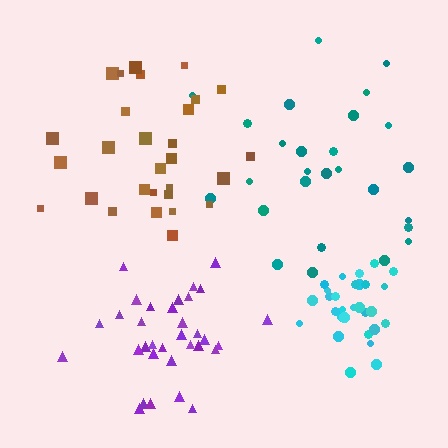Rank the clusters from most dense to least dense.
cyan, purple, brown, teal.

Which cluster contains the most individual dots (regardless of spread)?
Purple (33).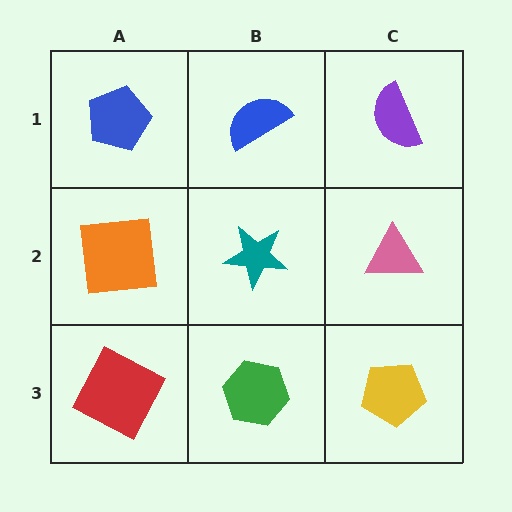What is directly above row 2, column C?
A purple semicircle.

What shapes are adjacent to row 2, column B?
A blue semicircle (row 1, column B), a green hexagon (row 3, column B), an orange square (row 2, column A), a pink triangle (row 2, column C).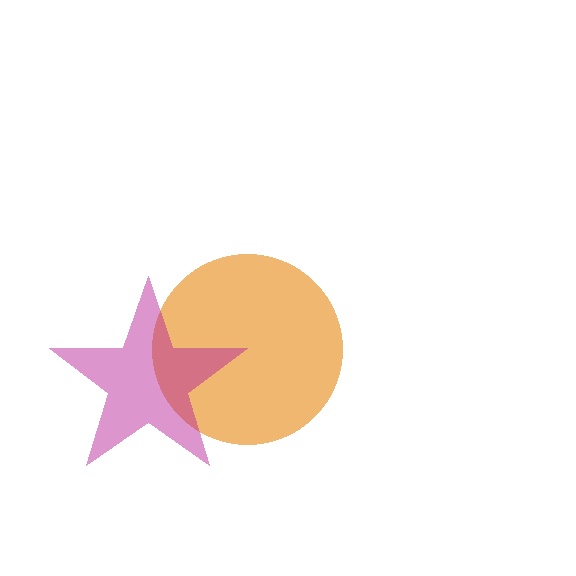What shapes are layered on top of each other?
The layered shapes are: an orange circle, a magenta star.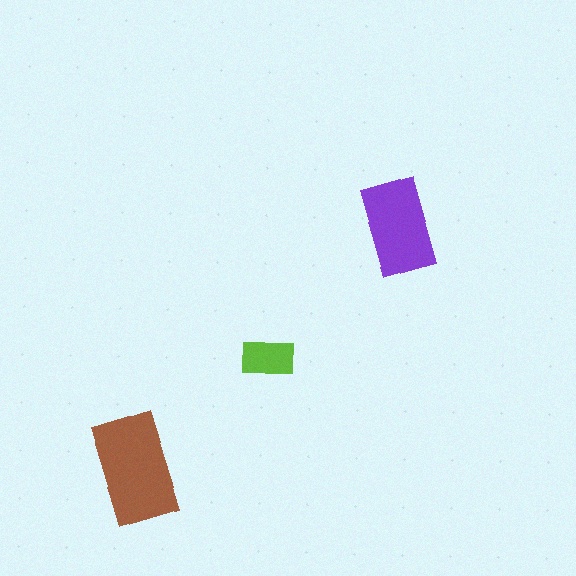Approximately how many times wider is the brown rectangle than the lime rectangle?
About 2 times wider.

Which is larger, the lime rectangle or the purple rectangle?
The purple one.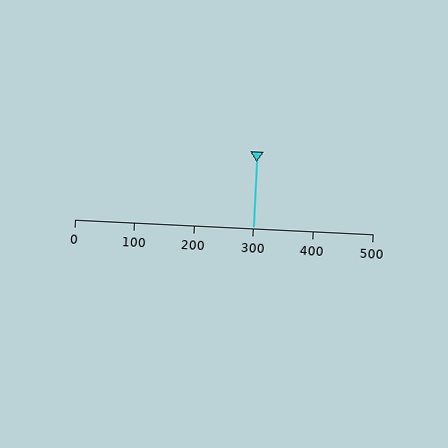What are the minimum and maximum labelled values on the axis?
The axis runs from 0 to 500.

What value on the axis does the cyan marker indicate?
The marker indicates approximately 300.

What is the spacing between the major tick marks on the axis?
The major ticks are spaced 100 apart.